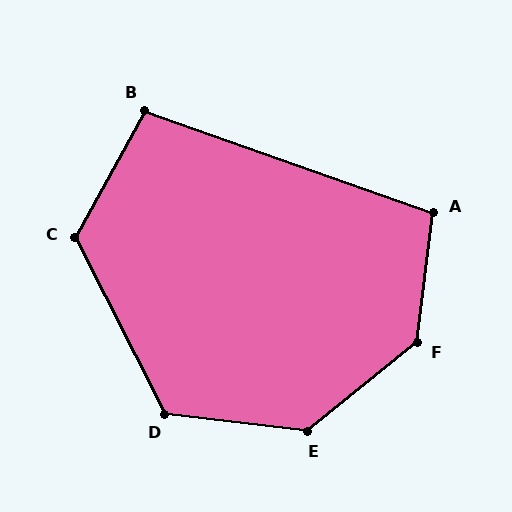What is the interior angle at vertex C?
Approximately 124 degrees (obtuse).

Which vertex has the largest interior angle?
F, at approximately 136 degrees.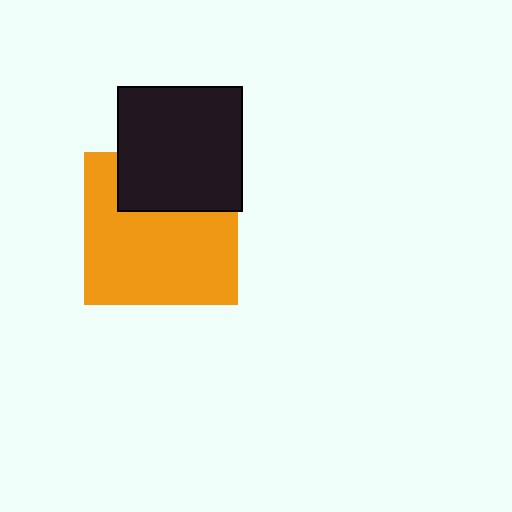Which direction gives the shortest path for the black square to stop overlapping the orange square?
Moving up gives the shortest separation.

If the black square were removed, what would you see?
You would see the complete orange square.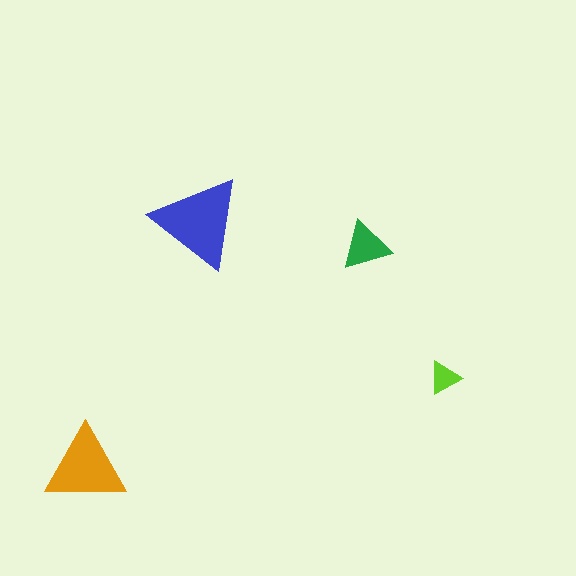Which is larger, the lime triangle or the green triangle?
The green one.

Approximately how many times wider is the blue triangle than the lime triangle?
About 2.5 times wider.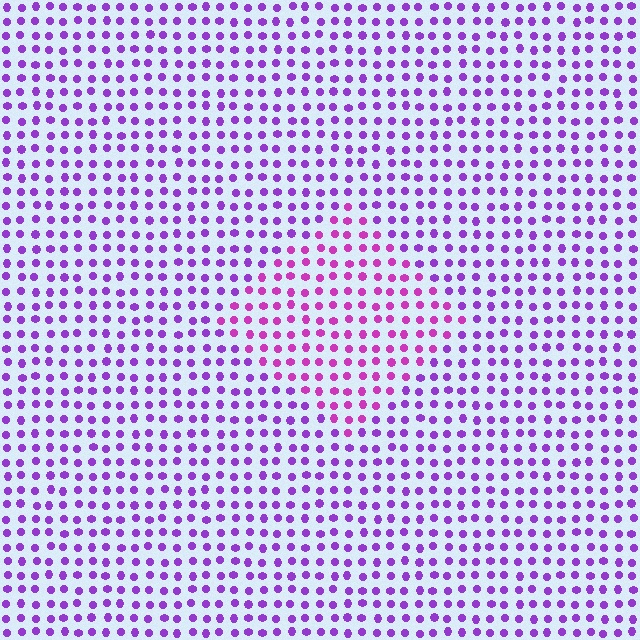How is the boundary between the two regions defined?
The boundary is defined purely by a slight shift in hue (about 30 degrees). Spacing, size, and orientation are identical on both sides.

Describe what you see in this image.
The image is filled with small purple elements in a uniform arrangement. A diamond-shaped region is visible where the elements are tinted to a slightly different hue, forming a subtle color boundary.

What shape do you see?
I see a diamond.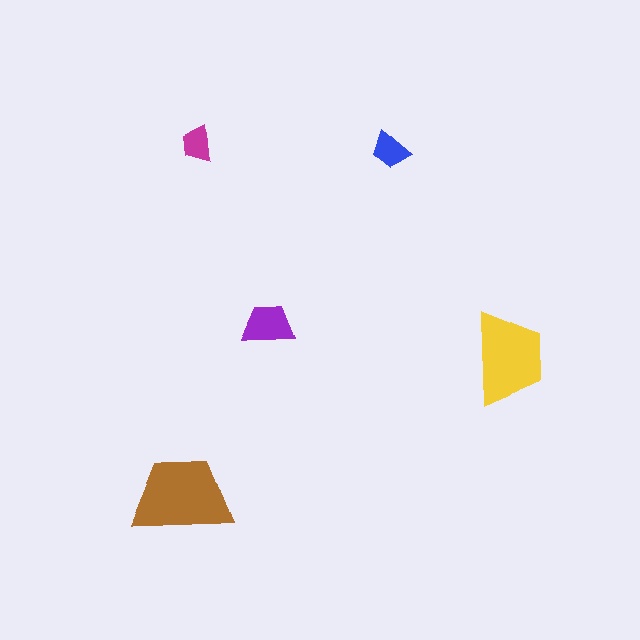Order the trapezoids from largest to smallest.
the brown one, the yellow one, the purple one, the blue one, the magenta one.